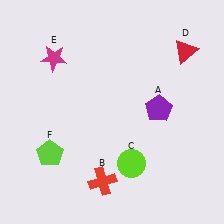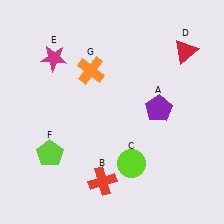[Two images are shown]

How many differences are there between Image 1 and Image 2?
There is 1 difference between the two images.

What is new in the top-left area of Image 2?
An orange cross (G) was added in the top-left area of Image 2.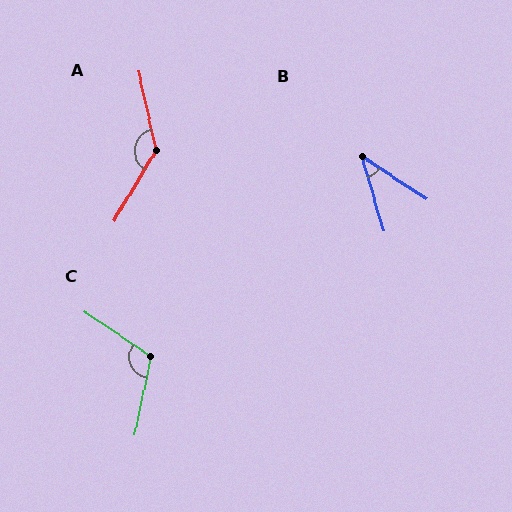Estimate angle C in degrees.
Approximately 113 degrees.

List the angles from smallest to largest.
B (40°), C (113°), A (137°).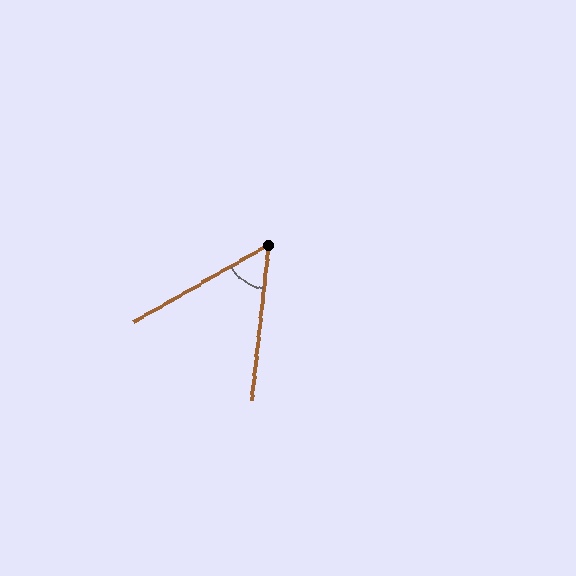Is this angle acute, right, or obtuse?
It is acute.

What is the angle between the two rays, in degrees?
Approximately 54 degrees.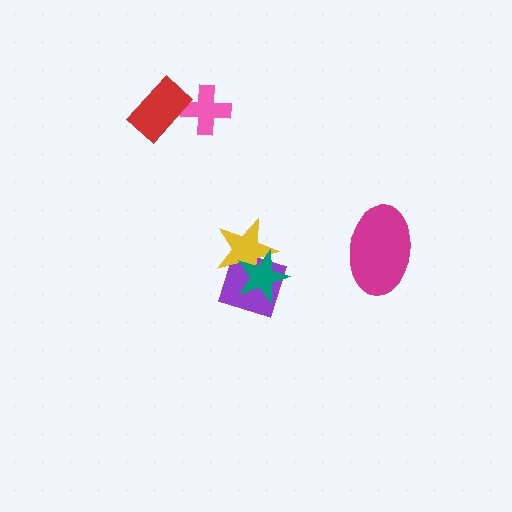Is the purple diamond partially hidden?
Yes, it is partially covered by another shape.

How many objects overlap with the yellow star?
2 objects overlap with the yellow star.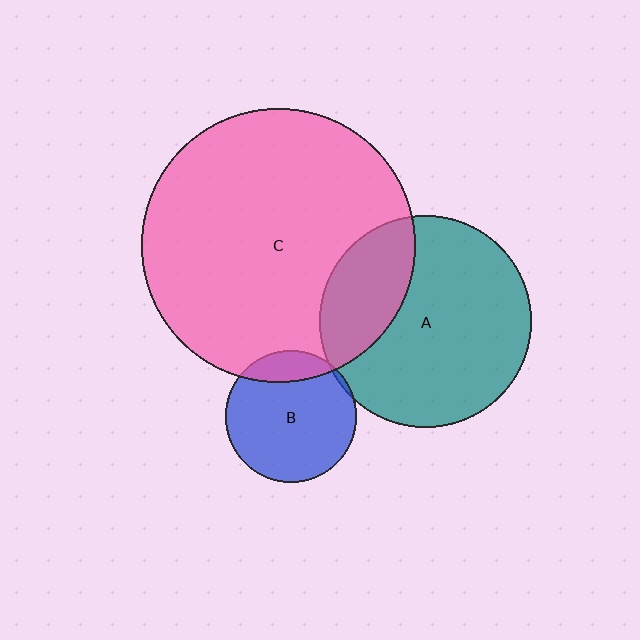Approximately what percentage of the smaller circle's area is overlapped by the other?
Approximately 5%.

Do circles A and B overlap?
Yes.